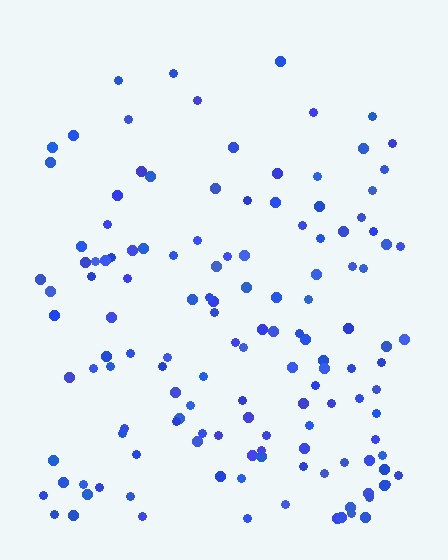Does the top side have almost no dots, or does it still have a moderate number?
Still a moderate number, just noticeably fewer than the bottom.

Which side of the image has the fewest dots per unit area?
The top.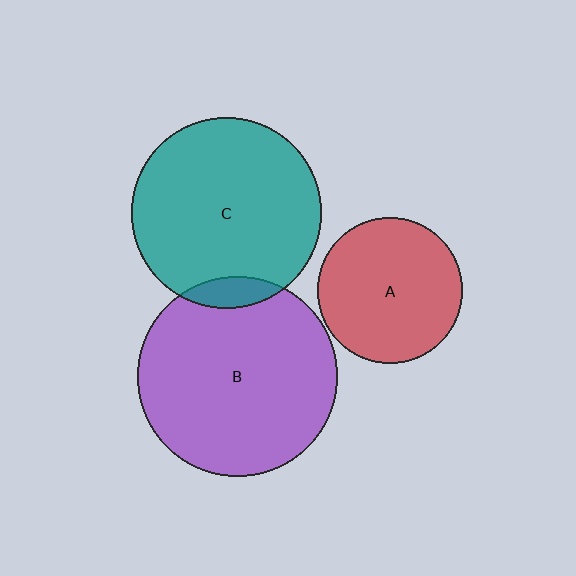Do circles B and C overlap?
Yes.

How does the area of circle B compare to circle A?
Approximately 1.9 times.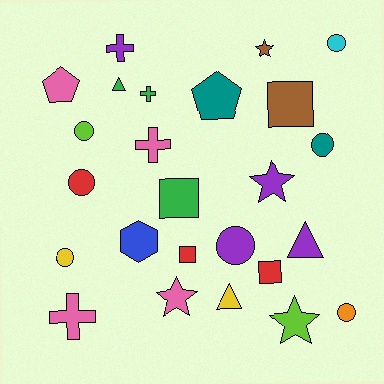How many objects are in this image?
There are 25 objects.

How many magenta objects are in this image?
There are no magenta objects.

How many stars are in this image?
There are 4 stars.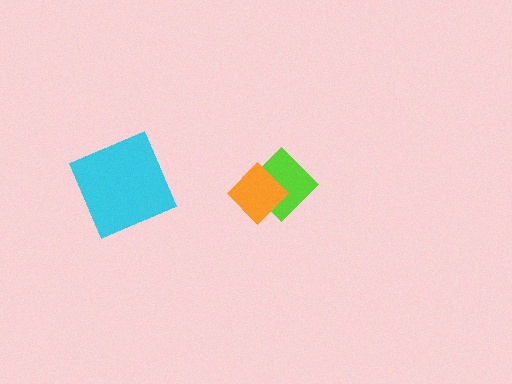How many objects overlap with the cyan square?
0 objects overlap with the cyan square.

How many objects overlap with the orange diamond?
1 object overlaps with the orange diamond.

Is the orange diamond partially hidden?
No, no other shape covers it.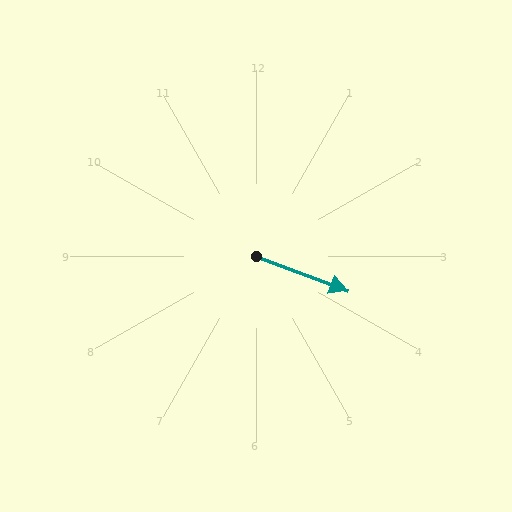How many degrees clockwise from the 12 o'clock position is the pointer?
Approximately 111 degrees.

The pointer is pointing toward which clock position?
Roughly 4 o'clock.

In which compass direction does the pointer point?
East.